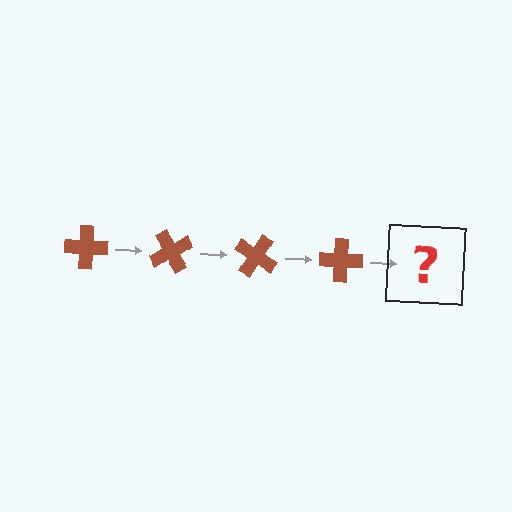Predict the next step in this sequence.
The next step is a brown cross rotated 240 degrees.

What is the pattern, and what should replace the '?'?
The pattern is that the cross rotates 60 degrees each step. The '?' should be a brown cross rotated 240 degrees.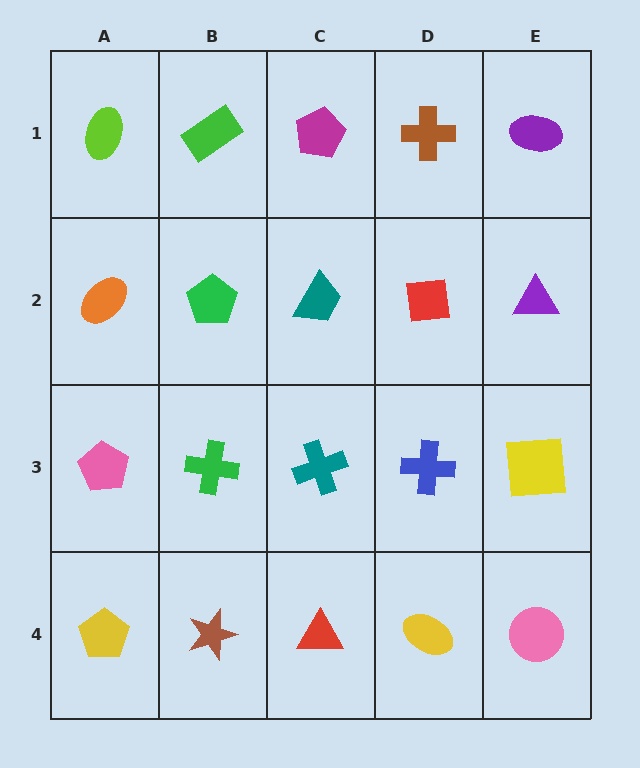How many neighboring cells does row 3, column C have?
4.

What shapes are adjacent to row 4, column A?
A pink pentagon (row 3, column A), a brown star (row 4, column B).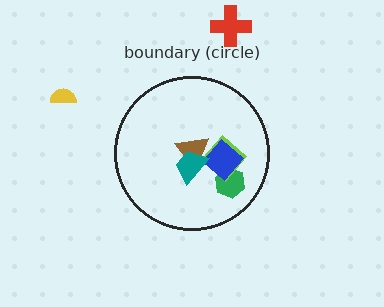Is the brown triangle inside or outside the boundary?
Inside.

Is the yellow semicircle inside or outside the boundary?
Outside.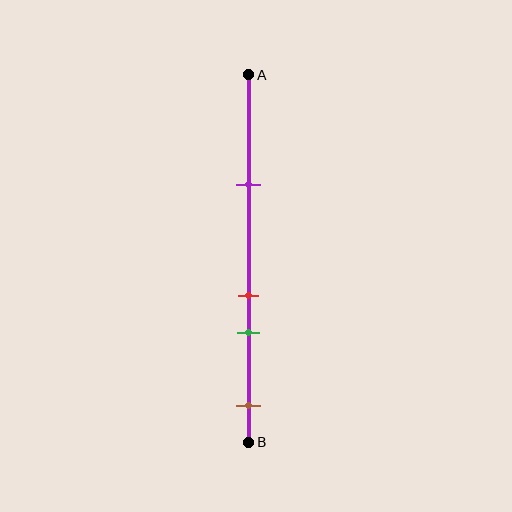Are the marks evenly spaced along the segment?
No, the marks are not evenly spaced.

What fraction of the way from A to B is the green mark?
The green mark is approximately 70% (0.7) of the way from A to B.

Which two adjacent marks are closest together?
The red and green marks are the closest adjacent pair.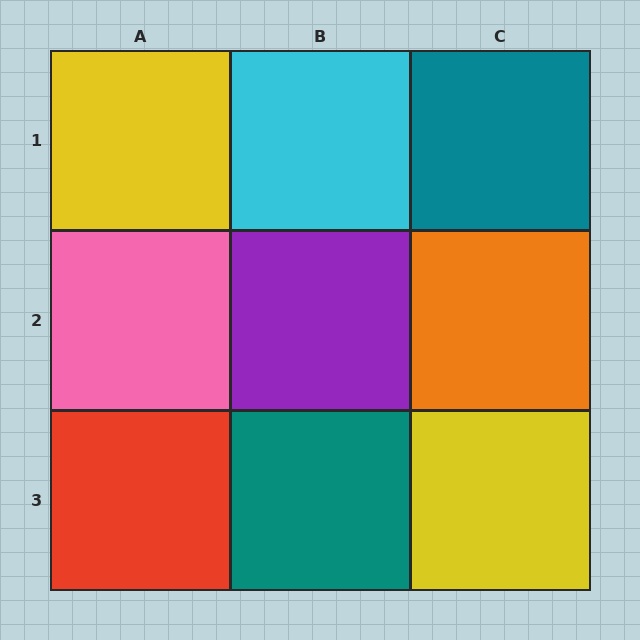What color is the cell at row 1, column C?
Teal.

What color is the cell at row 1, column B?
Cyan.